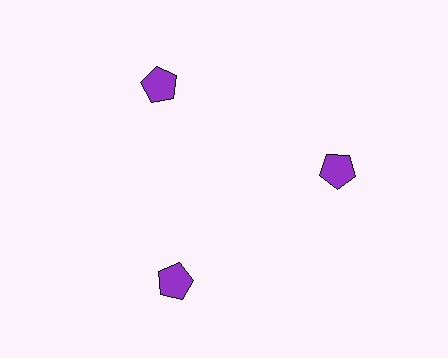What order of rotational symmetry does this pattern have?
This pattern has 3-fold rotational symmetry.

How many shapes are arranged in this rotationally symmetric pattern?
There are 3 shapes, arranged in 3 groups of 1.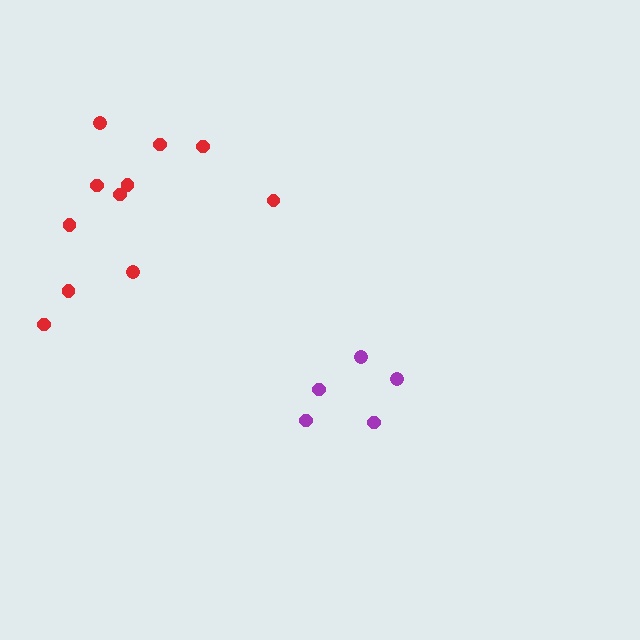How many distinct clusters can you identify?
There are 2 distinct clusters.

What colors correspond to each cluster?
The clusters are colored: purple, red.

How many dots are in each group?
Group 1: 5 dots, Group 2: 11 dots (16 total).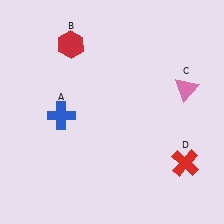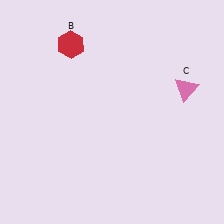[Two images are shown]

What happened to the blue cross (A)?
The blue cross (A) was removed in Image 2. It was in the bottom-left area of Image 1.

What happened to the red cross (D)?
The red cross (D) was removed in Image 2. It was in the bottom-right area of Image 1.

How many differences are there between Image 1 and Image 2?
There are 2 differences between the two images.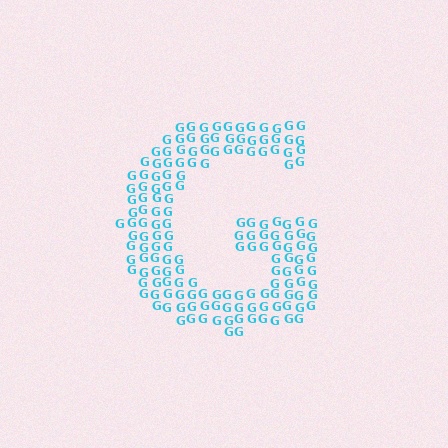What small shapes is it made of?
It is made of small letter G's.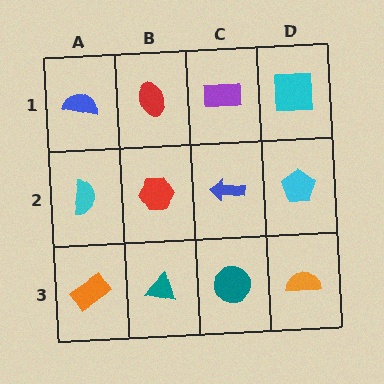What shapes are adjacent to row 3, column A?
A cyan semicircle (row 2, column A), a teal triangle (row 3, column B).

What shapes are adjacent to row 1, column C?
A blue arrow (row 2, column C), a red ellipse (row 1, column B), a cyan square (row 1, column D).